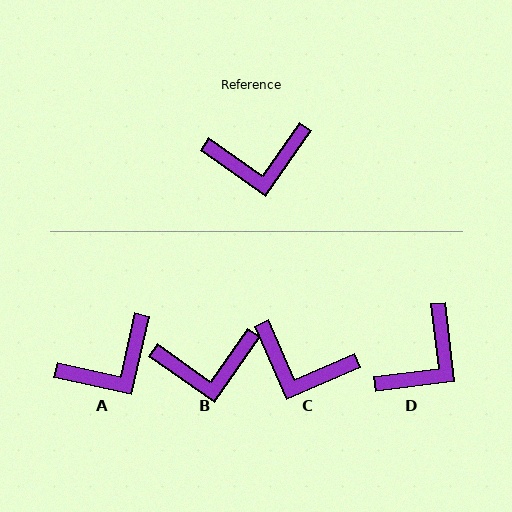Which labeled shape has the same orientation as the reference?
B.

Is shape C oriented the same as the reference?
No, it is off by about 31 degrees.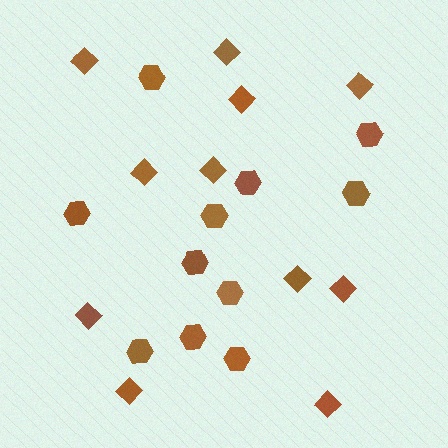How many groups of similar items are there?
There are 2 groups: one group of diamonds (11) and one group of hexagons (11).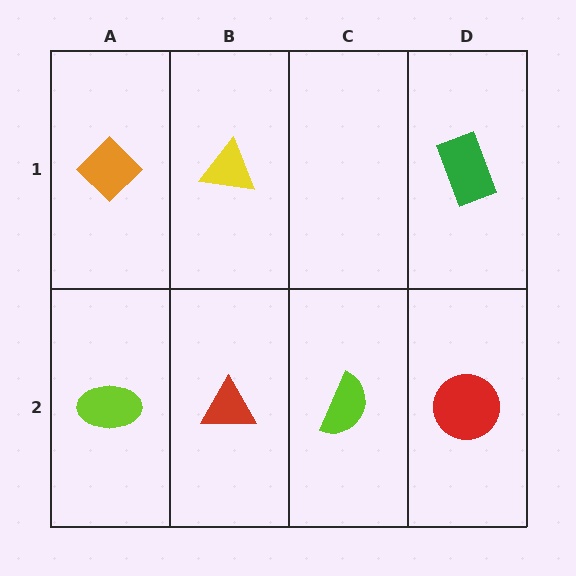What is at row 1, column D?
A green rectangle.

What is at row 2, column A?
A lime ellipse.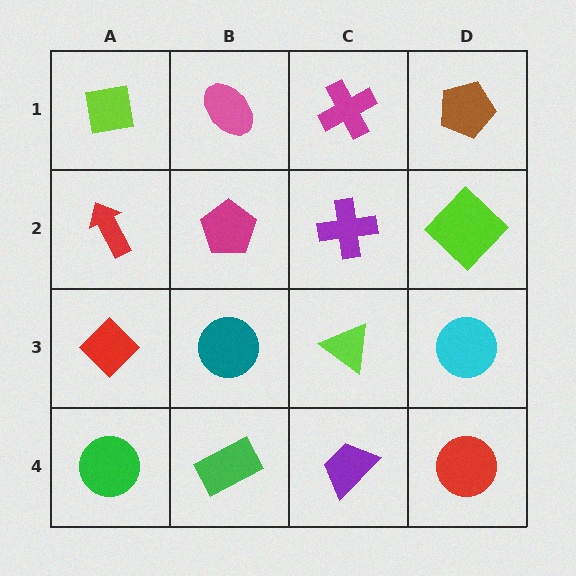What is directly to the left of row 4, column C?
A green rectangle.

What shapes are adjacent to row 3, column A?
A red arrow (row 2, column A), a green circle (row 4, column A), a teal circle (row 3, column B).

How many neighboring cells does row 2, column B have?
4.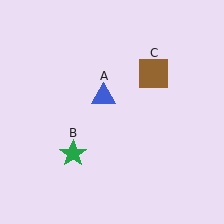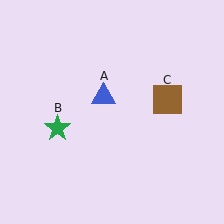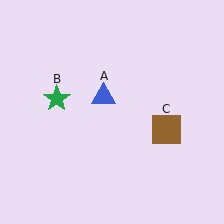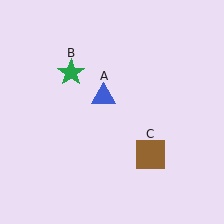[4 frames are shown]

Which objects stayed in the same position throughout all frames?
Blue triangle (object A) remained stationary.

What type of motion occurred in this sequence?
The green star (object B), brown square (object C) rotated clockwise around the center of the scene.